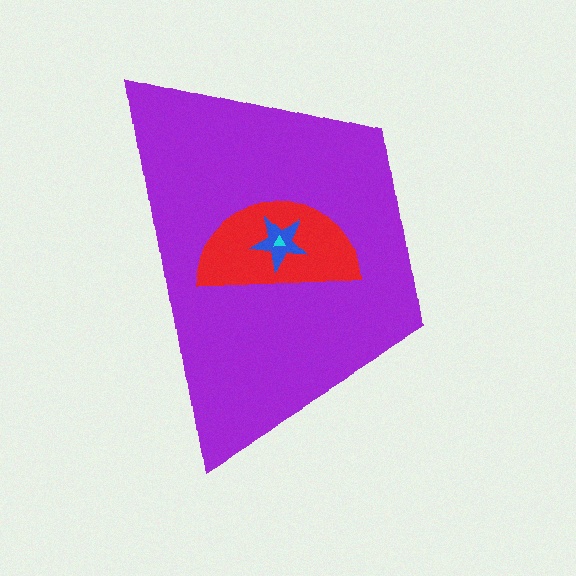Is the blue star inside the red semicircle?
Yes.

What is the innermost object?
The cyan triangle.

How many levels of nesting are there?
4.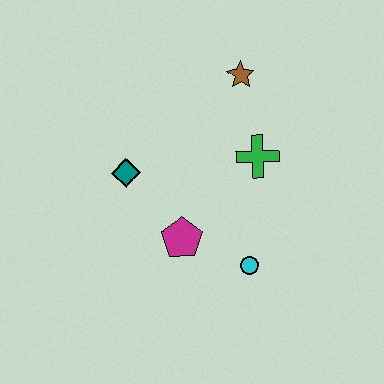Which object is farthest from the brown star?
The cyan circle is farthest from the brown star.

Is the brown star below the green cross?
No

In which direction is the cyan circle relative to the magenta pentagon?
The cyan circle is to the right of the magenta pentagon.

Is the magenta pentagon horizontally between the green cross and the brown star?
No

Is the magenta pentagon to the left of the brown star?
Yes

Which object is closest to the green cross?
The brown star is closest to the green cross.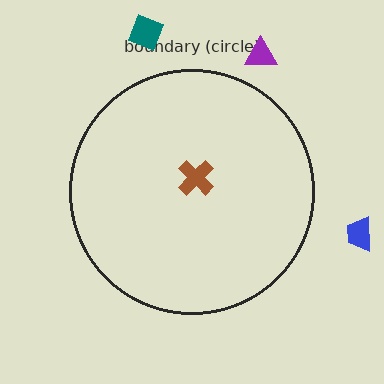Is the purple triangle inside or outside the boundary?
Outside.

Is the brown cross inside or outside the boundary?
Inside.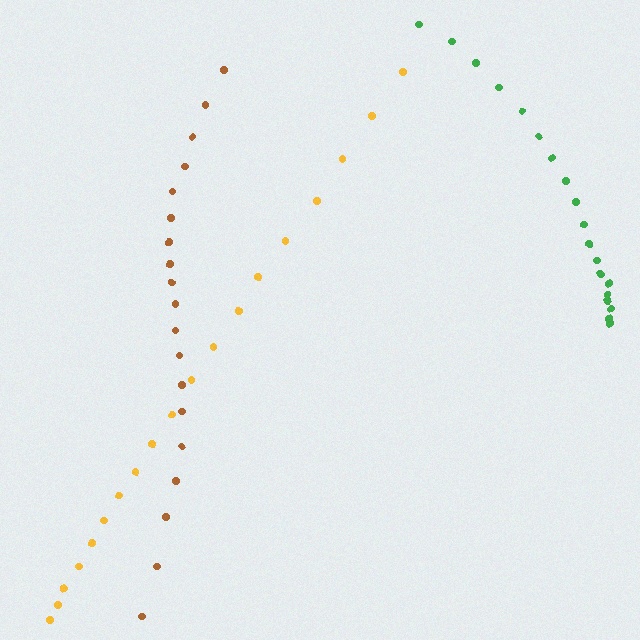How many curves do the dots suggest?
There are 3 distinct paths.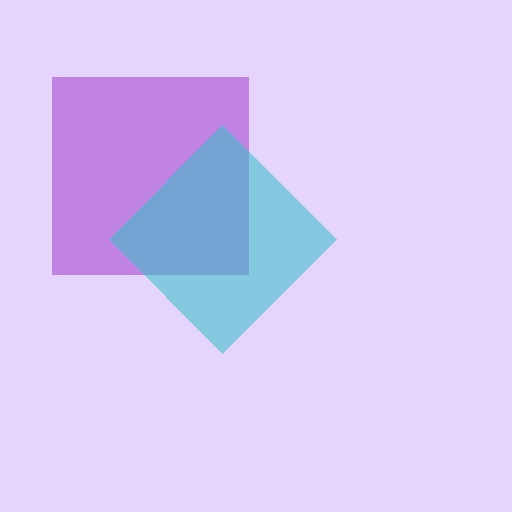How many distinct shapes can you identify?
There are 2 distinct shapes: a purple square, a cyan diamond.